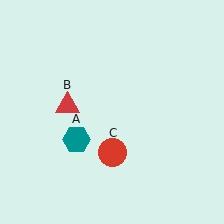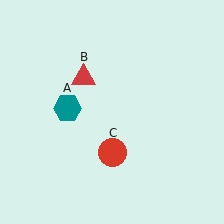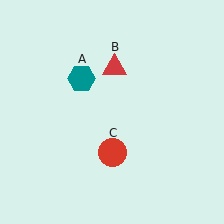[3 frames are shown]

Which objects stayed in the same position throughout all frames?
Red circle (object C) remained stationary.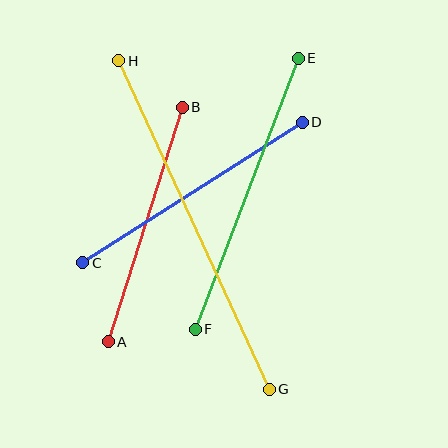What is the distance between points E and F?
The distance is approximately 290 pixels.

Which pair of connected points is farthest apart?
Points G and H are farthest apart.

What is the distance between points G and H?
The distance is approximately 361 pixels.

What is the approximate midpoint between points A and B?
The midpoint is at approximately (145, 225) pixels.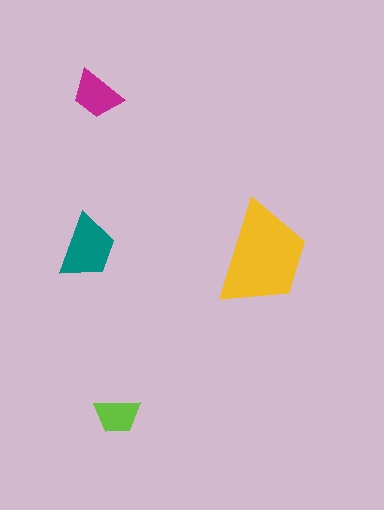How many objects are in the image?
There are 4 objects in the image.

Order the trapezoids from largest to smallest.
the yellow one, the teal one, the magenta one, the lime one.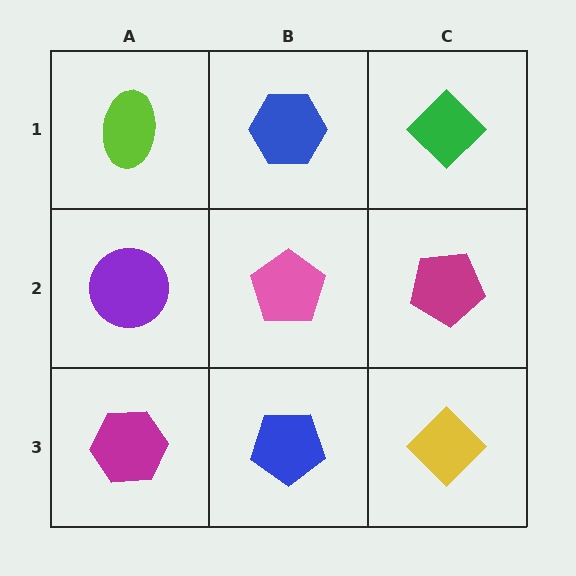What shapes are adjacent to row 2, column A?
A lime ellipse (row 1, column A), a magenta hexagon (row 3, column A), a pink pentagon (row 2, column B).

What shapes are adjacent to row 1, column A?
A purple circle (row 2, column A), a blue hexagon (row 1, column B).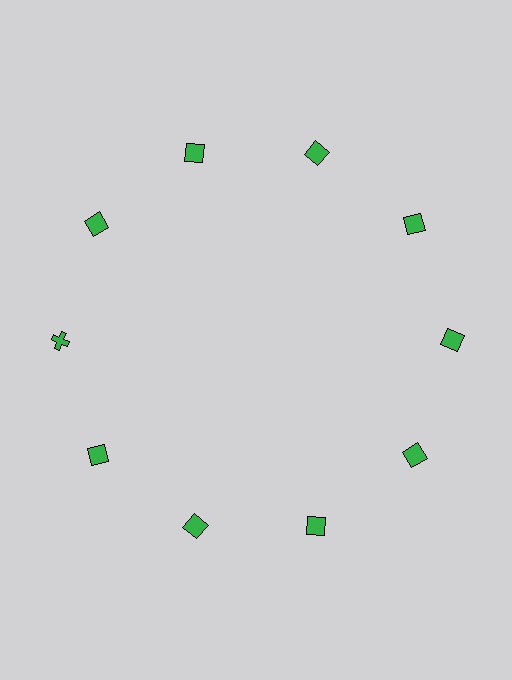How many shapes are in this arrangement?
There are 10 shapes arranged in a ring pattern.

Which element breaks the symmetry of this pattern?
The green cross at roughly the 9 o'clock position breaks the symmetry. All other shapes are green squares.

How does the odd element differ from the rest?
It has a different shape: cross instead of square.